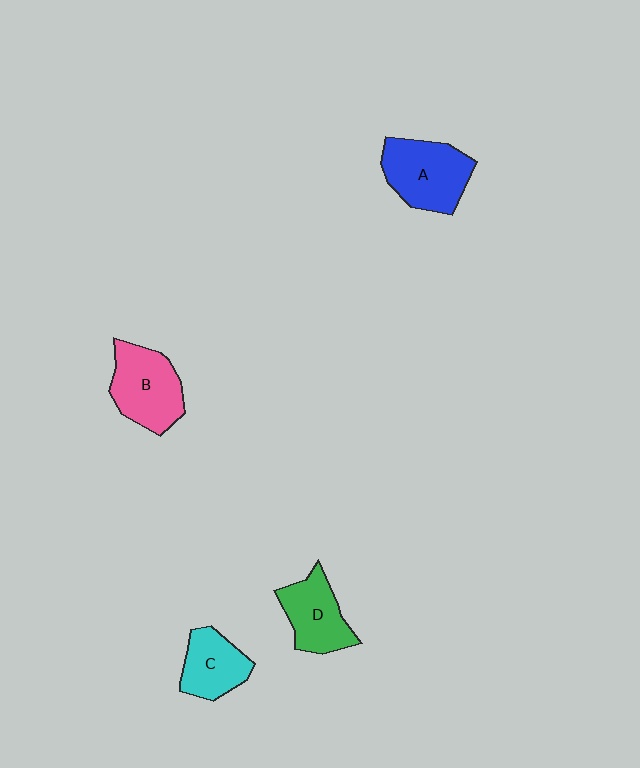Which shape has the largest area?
Shape A (blue).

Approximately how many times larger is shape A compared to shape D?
Approximately 1.3 times.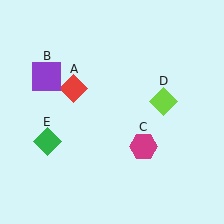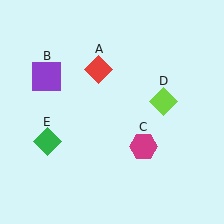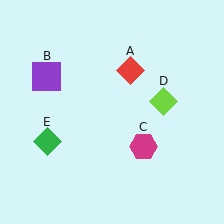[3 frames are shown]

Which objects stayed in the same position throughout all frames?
Purple square (object B) and magenta hexagon (object C) and lime diamond (object D) and green diamond (object E) remained stationary.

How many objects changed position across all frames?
1 object changed position: red diamond (object A).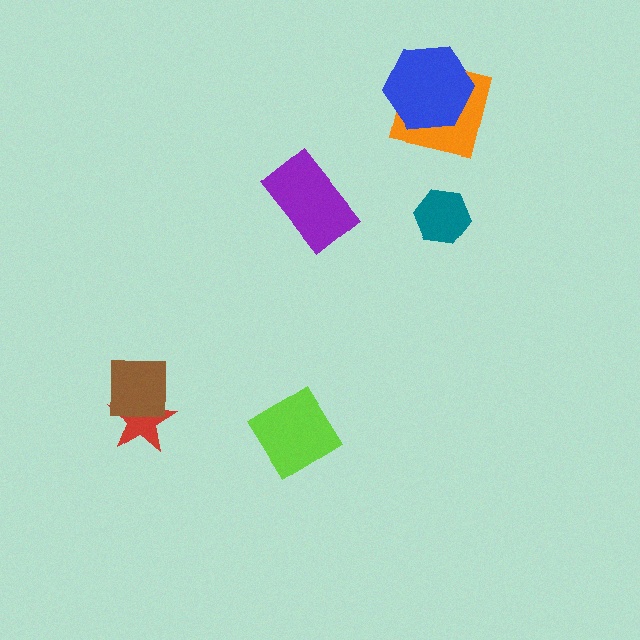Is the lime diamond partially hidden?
No, no other shape covers it.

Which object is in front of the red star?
The brown square is in front of the red star.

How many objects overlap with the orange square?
1 object overlaps with the orange square.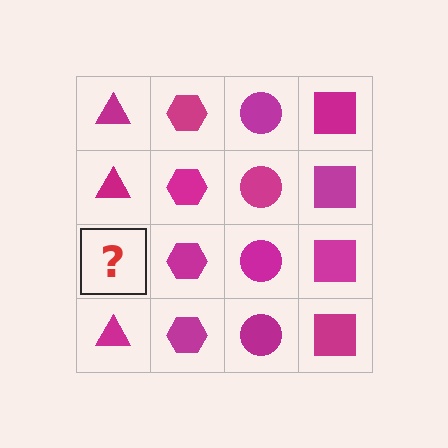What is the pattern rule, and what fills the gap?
The rule is that each column has a consistent shape. The gap should be filled with a magenta triangle.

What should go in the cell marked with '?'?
The missing cell should contain a magenta triangle.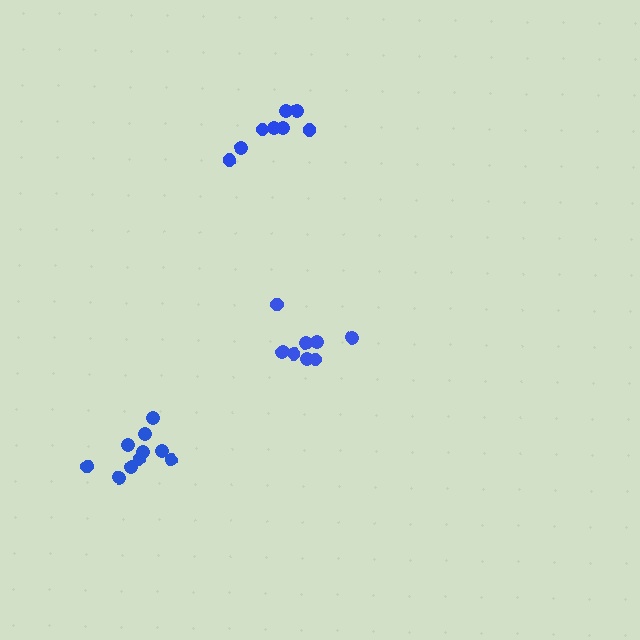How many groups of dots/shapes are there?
There are 3 groups.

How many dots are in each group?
Group 1: 10 dots, Group 2: 8 dots, Group 3: 8 dots (26 total).